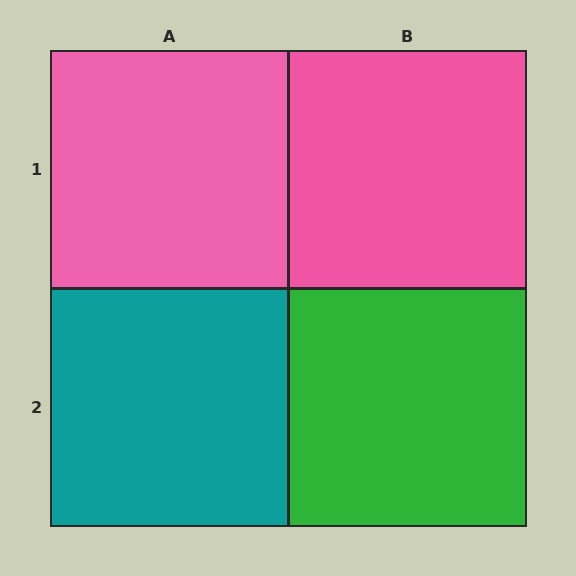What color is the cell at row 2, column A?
Teal.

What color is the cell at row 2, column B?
Green.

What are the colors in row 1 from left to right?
Pink, pink.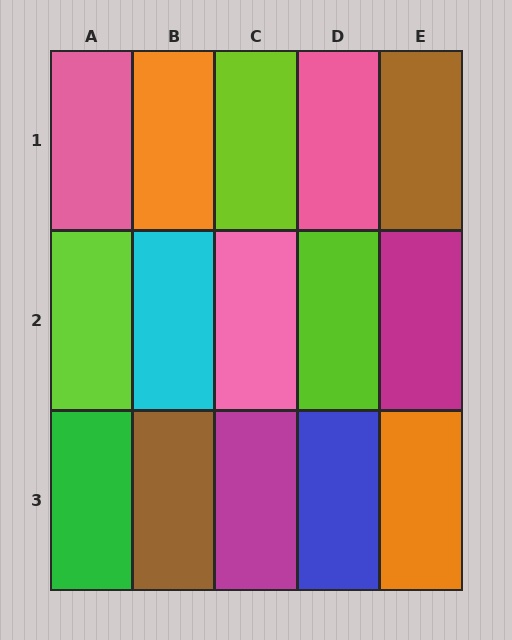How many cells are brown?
2 cells are brown.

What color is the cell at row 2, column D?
Lime.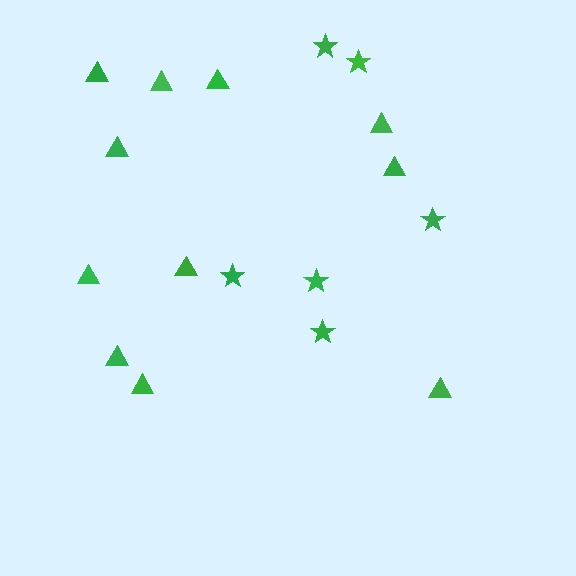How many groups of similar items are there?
There are 2 groups: one group of triangles (11) and one group of stars (6).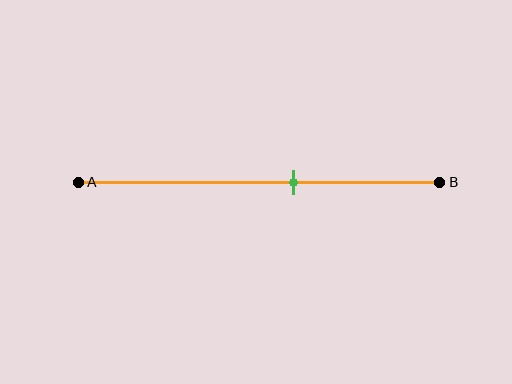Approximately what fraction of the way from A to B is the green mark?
The green mark is approximately 60% of the way from A to B.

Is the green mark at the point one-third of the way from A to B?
No, the mark is at about 60% from A, not at the 33% one-third point.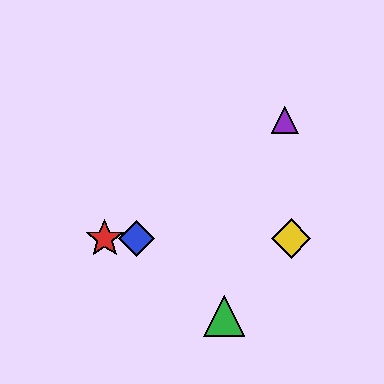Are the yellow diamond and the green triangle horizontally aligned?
No, the yellow diamond is at y≈239 and the green triangle is at y≈316.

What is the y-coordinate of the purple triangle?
The purple triangle is at y≈120.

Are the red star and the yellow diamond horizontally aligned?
Yes, both are at y≈239.